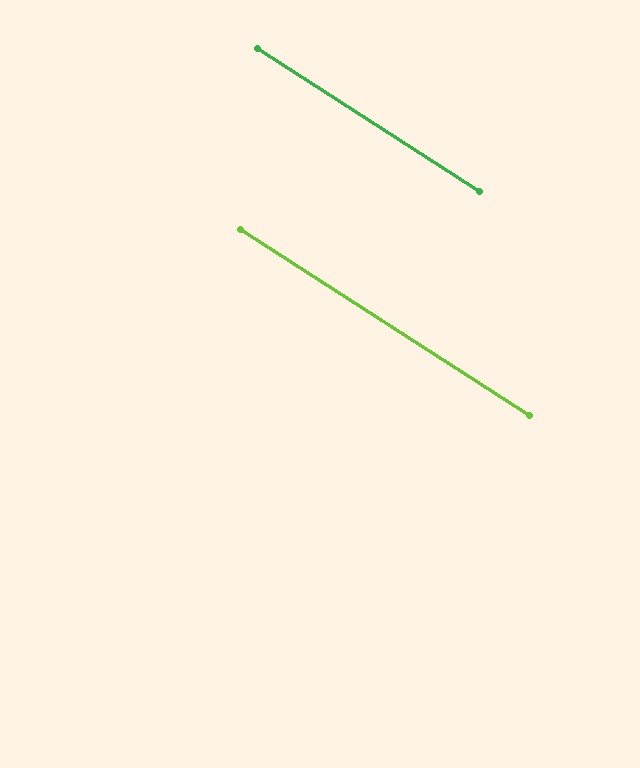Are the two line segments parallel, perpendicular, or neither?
Parallel — their directions differ by only 0.0°.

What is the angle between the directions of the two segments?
Approximately 0 degrees.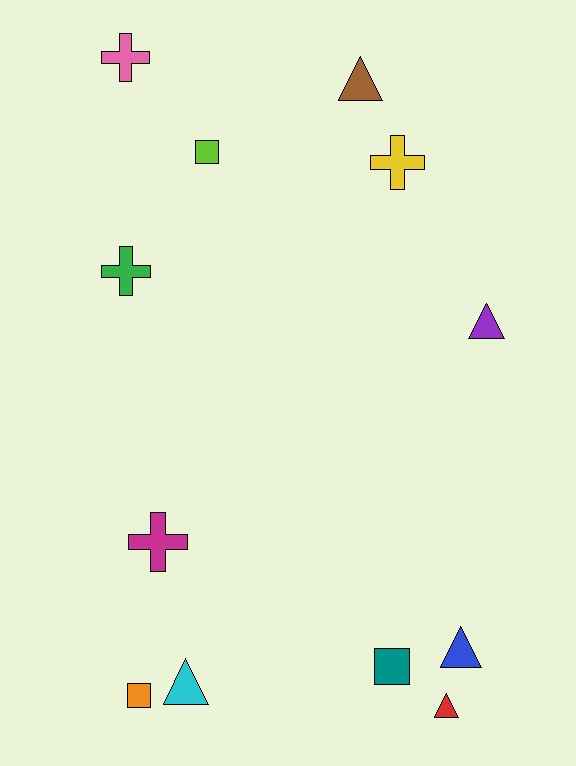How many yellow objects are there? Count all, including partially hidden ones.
There is 1 yellow object.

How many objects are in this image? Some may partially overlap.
There are 12 objects.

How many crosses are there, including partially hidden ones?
There are 4 crosses.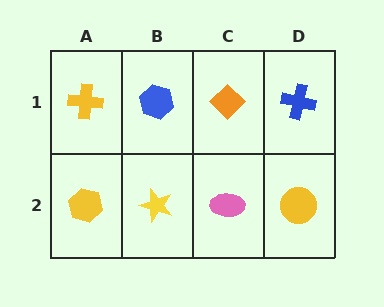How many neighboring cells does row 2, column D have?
2.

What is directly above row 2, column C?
An orange diamond.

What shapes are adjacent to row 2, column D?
A blue cross (row 1, column D), a pink ellipse (row 2, column C).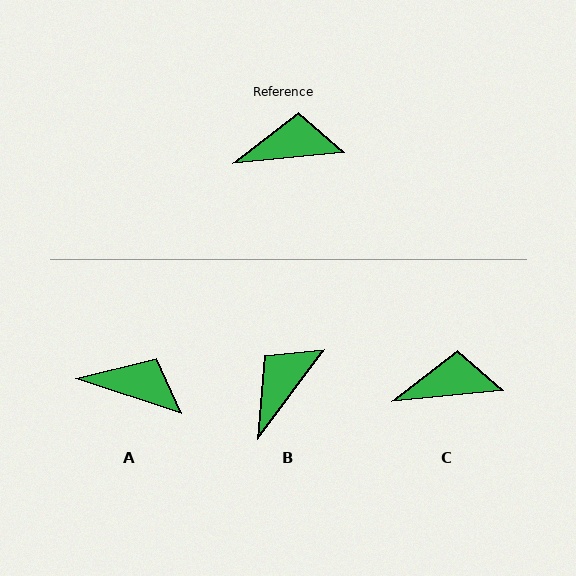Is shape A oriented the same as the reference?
No, it is off by about 24 degrees.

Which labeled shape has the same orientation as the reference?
C.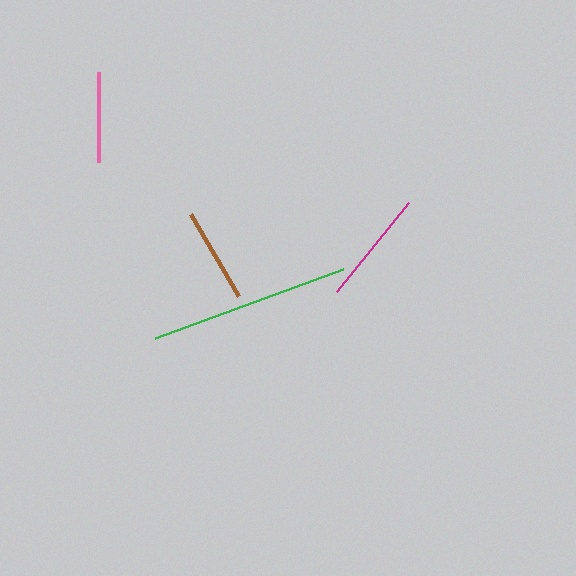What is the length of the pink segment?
The pink segment is approximately 91 pixels long.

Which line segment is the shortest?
The pink line is the shortest at approximately 91 pixels.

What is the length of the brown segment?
The brown segment is approximately 95 pixels long.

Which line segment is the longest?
The green line is the longest at approximately 201 pixels.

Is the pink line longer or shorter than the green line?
The green line is longer than the pink line.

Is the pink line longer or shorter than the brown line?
The brown line is longer than the pink line.